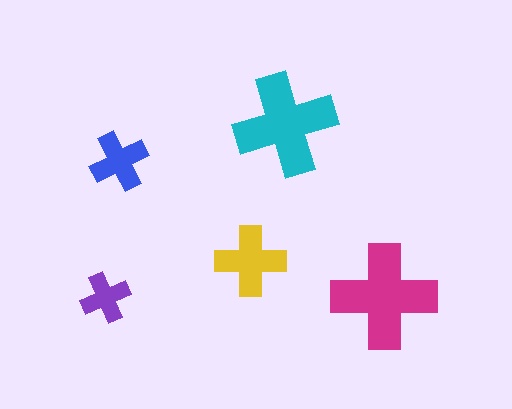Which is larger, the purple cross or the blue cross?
The blue one.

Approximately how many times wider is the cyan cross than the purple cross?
About 2 times wider.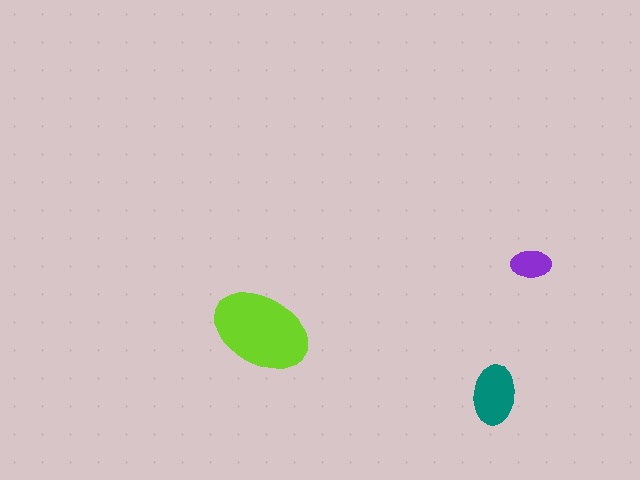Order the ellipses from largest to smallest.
the lime one, the teal one, the purple one.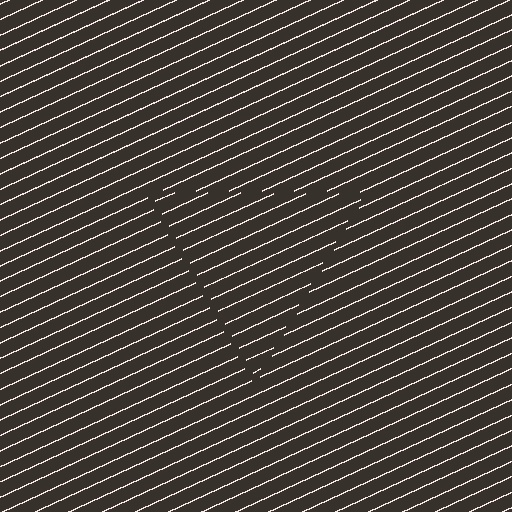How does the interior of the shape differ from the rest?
The interior of the shape contains the same grating, shifted by half a period — the contour is defined by the phase discontinuity where line-ends from the inner and outer gratings abut.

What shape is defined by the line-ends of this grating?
An illusory triangle. The interior of the shape contains the same grating, shifted by half a period — the contour is defined by the phase discontinuity where line-ends from the inner and outer gratings abut.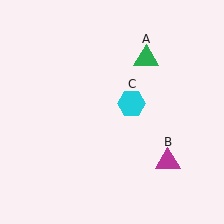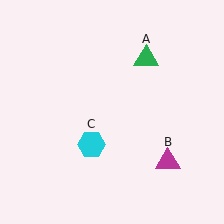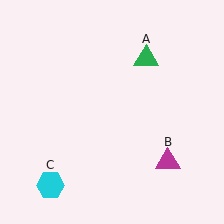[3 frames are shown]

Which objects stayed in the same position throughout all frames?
Green triangle (object A) and magenta triangle (object B) remained stationary.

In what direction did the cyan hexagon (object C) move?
The cyan hexagon (object C) moved down and to the left.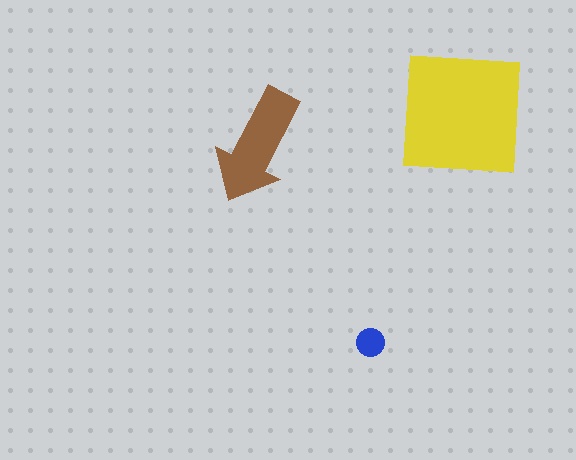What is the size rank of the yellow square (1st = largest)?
1st.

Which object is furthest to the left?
The brown arrow is leftmost.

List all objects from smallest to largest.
The blue circle, the brown arrow, the yellow square.